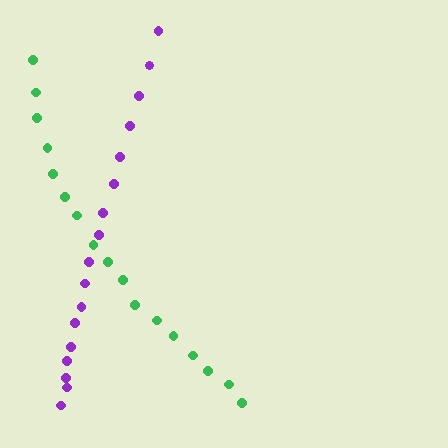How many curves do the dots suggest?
There are 2 distinct paths.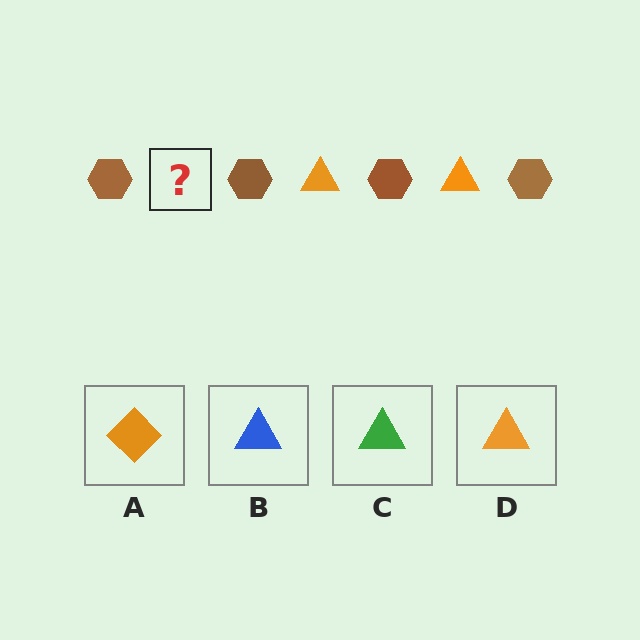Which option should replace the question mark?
Option D.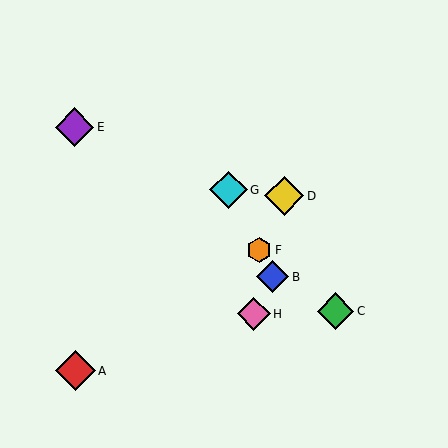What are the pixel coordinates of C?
Object C is at (336, 311).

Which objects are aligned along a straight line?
Objects B, F, G are aligned along a straight line.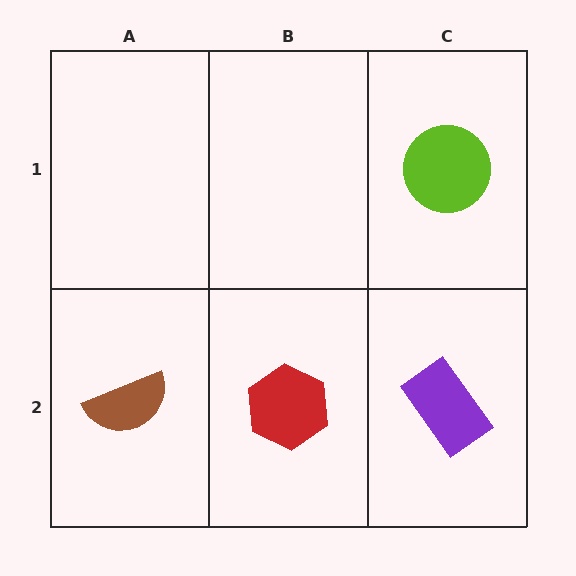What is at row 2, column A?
A brown semicircle.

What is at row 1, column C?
A lime circle.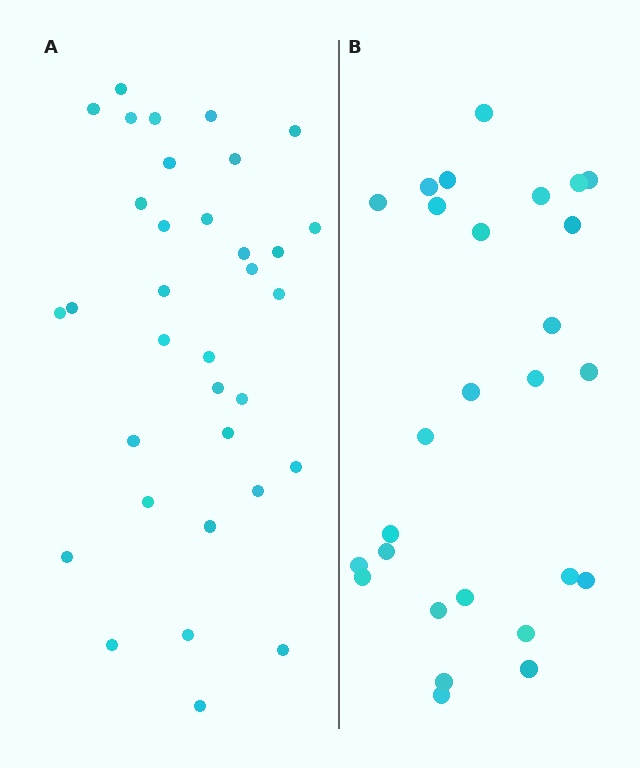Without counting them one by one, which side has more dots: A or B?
Region A (the left region) has more dots.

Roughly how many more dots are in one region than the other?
Region A has roughly 8 or so more dots than region B.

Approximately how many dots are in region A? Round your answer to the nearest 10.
About 30 dots. (The exact count is 34, which rounds to 30.)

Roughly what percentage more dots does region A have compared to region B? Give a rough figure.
About 25% more.